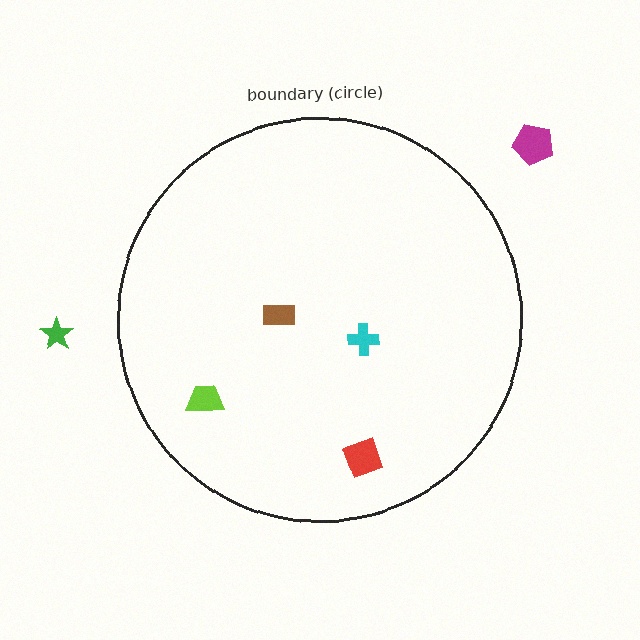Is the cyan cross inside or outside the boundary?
Inside.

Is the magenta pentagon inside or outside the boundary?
Outside.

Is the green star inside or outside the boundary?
Outside.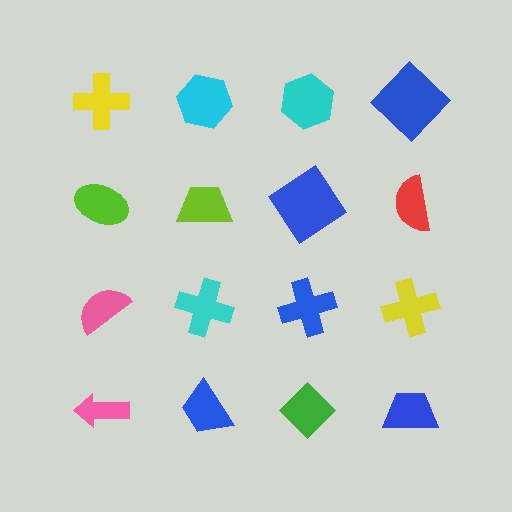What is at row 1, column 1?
A yellow cross.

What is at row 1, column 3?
A cyan hexagon.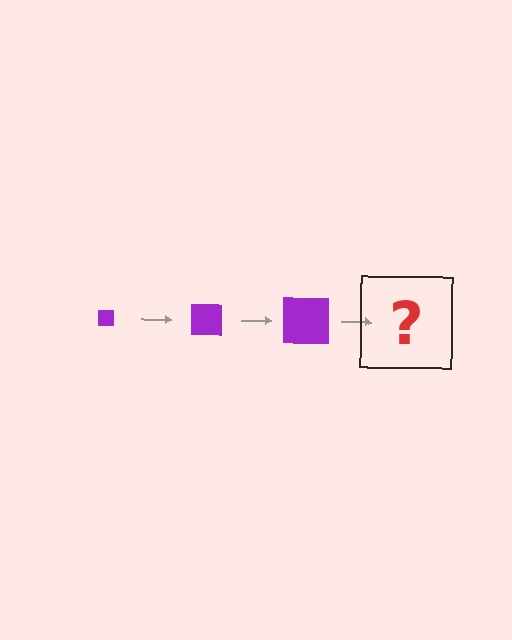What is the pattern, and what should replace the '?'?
The pattern is that the square gets progressively larger each step. The '?' should be a purple square, larger than the previous one.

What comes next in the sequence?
The next element should be a purple square, larger than the previous one.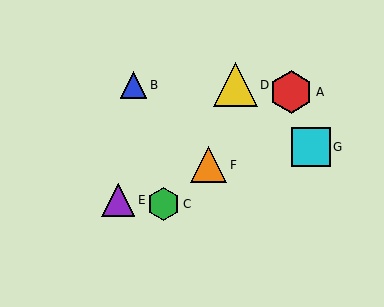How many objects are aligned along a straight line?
3 objects (A, C, F) are aligned along a straight line.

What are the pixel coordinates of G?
Object G is at (311, 147).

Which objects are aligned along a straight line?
Objects A, C, F are aligned along a straight line.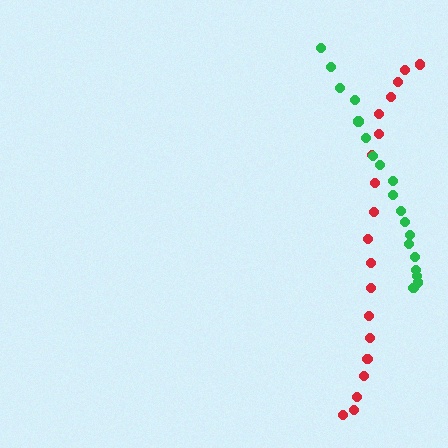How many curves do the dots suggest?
There are 2 distinct paths.